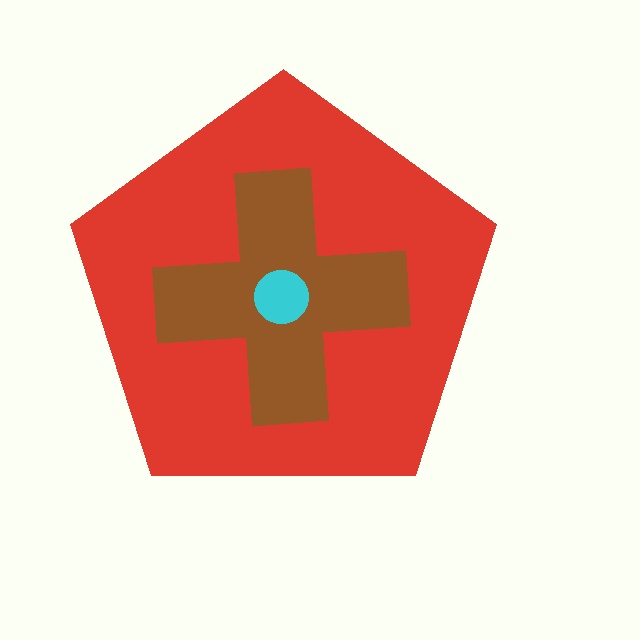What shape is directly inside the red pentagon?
The brown cross.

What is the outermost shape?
The red pentagon.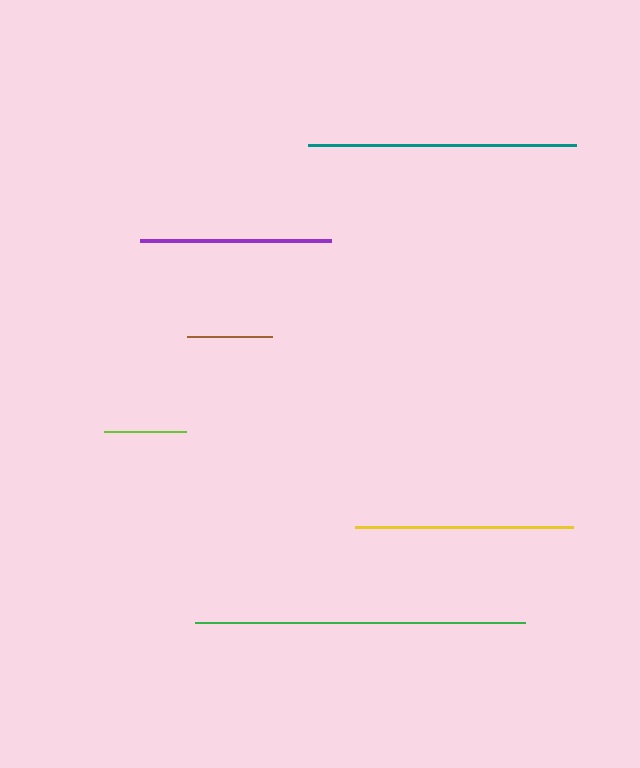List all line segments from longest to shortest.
From longest to shortest: green, teal, yellow, purple, brown, lime.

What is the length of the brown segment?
The brown segment is approximately 85 pixels long.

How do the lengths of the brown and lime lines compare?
The brown and lime lines are approximately the same length.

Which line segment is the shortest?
The lime line is the shortest at approximately 82 pixels.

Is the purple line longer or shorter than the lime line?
The purple line is longer than the lime line.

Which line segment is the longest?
The green line is the longest at approximately 330 pixels.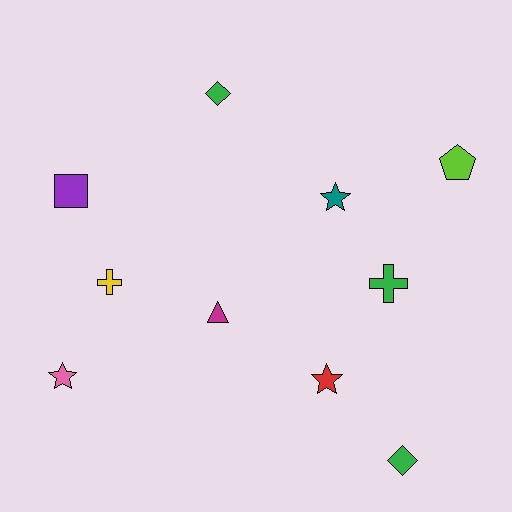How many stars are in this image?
There are 3 stars.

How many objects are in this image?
There are 10 objects.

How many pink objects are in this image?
There is 1 pink object.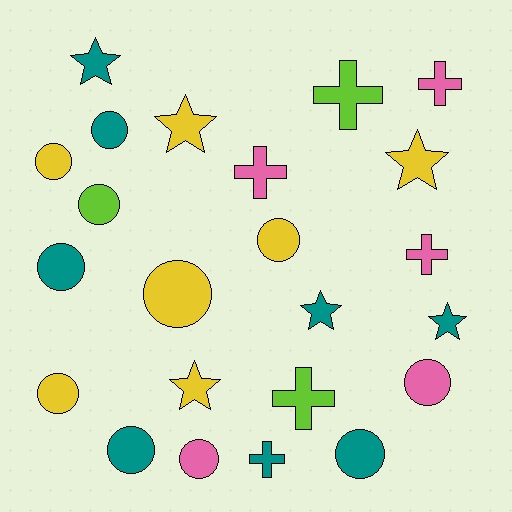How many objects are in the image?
There are 23 objects.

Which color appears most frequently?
Teal, with 8 objects.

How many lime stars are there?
There are no lime stars.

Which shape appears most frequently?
Circle, with 11 objects.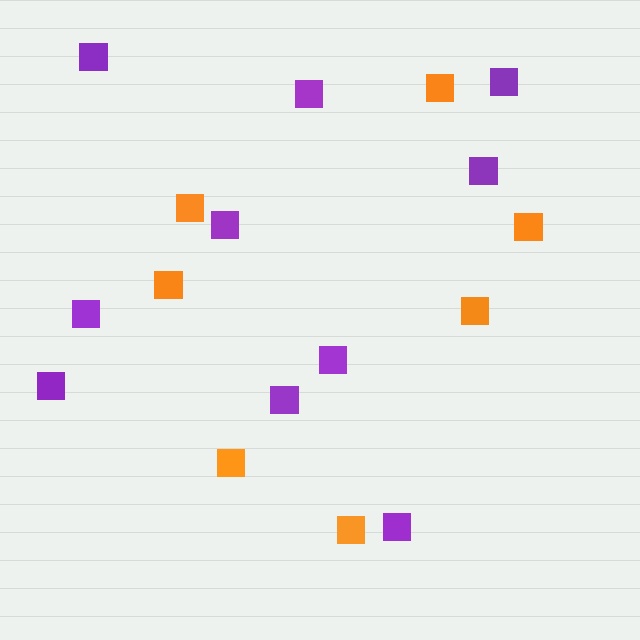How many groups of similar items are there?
There are 2 groups: one group of orange squares (7) and one group of purple squares (10).